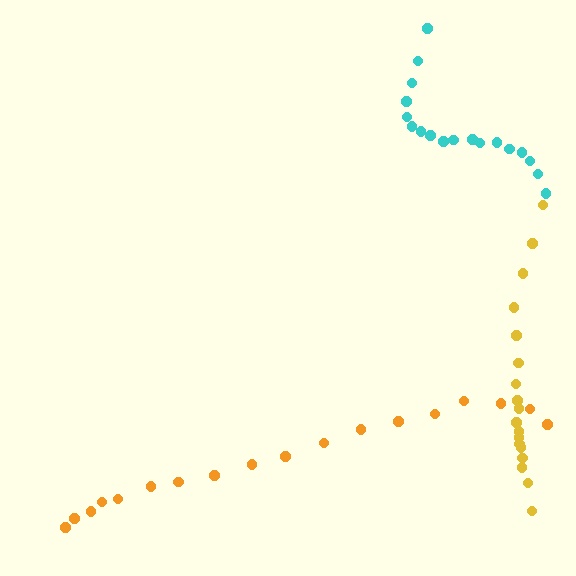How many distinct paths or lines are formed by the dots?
There are 3 distinct paths.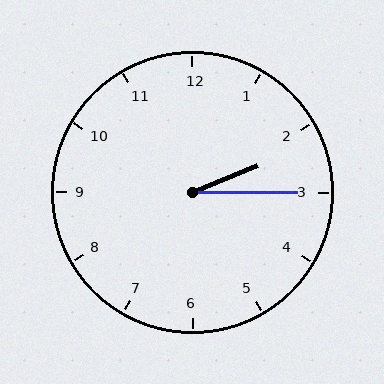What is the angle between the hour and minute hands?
Approximately 22 degrees.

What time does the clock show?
2:15.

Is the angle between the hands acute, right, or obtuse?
It is acute.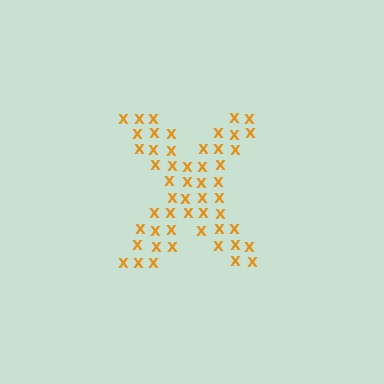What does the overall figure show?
The overall figure shows the letter X.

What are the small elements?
The small elements are letter X's.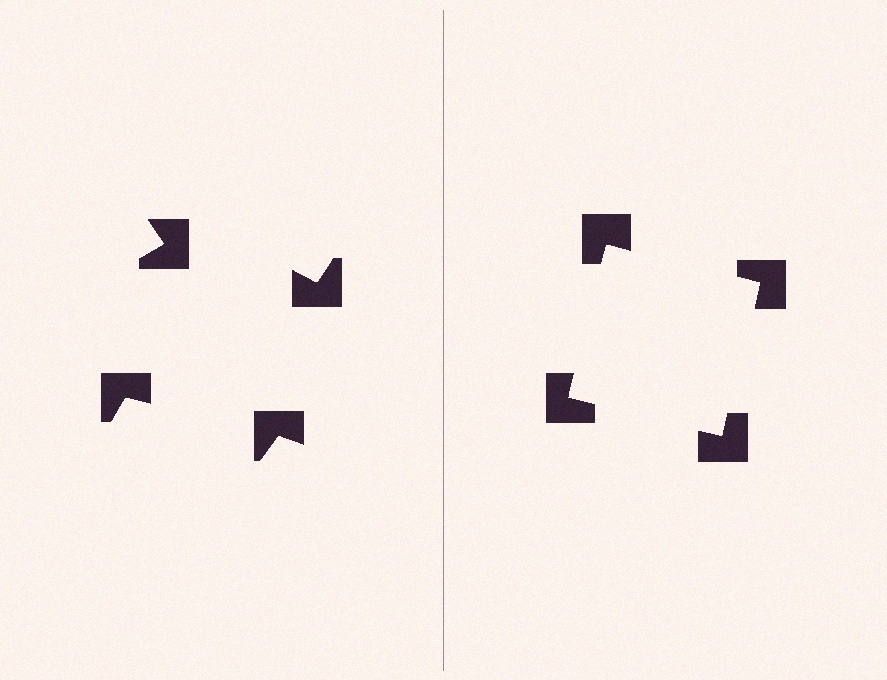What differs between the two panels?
The notched squares are positioned identically on both sides; only the wedge orientations differ. On the right they align to a square; on the left they are misaligned.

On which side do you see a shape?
An illusory square appears on the right side. On the left side the wedge cuts are rotated, so no coherent shape forms.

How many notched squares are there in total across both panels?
8 — 4 on each side.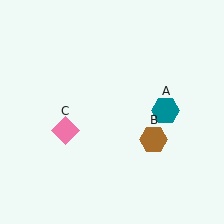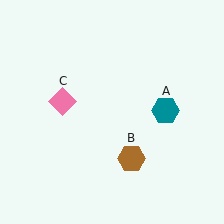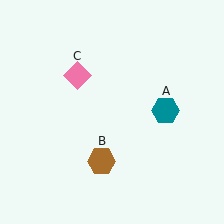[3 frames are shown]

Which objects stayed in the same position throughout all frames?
Teal hexagon (object A) remained stationary.